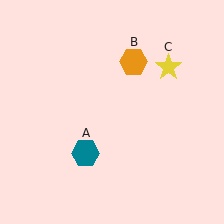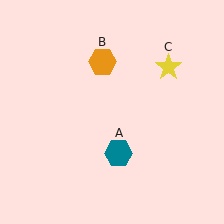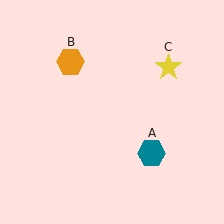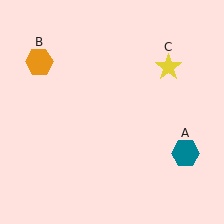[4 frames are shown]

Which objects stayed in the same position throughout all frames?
Yellow star (object C) remained stationary.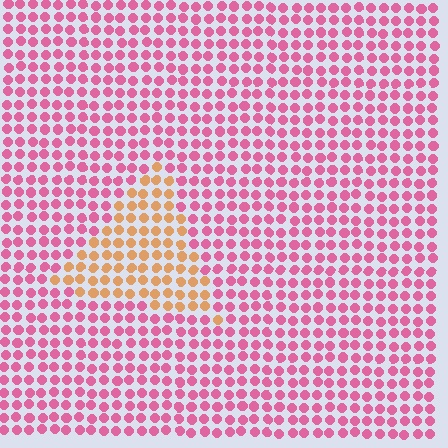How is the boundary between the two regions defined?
The boundary is defined purely by a slight shift in hue (about 56 degrees). Spacing, size, and orientation are identical on both sides.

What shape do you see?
I see a triangle.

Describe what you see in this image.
The image is filled with small pink elements in a uniform arrangement. A triangle-shaped region is visible where the elements are tinted to a slightly different hue, forming a subtle color boundary.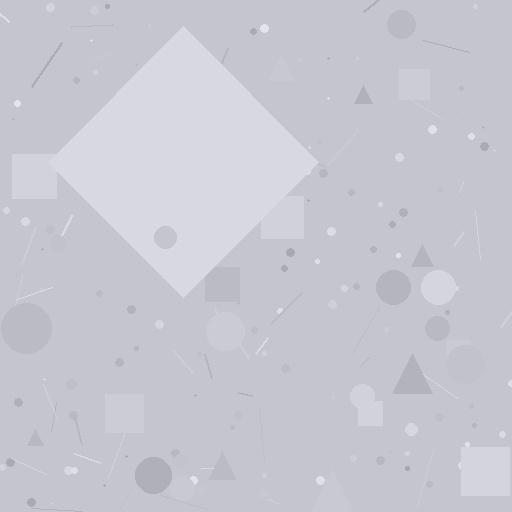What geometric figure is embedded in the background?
A diamond is embedded in the background.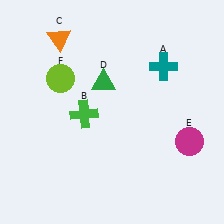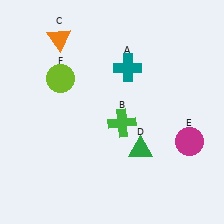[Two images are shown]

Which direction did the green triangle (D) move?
The green triangle (D) moved down.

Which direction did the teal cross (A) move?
The teal cross (A) moved left.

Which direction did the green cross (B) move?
The green cross (B) moved right.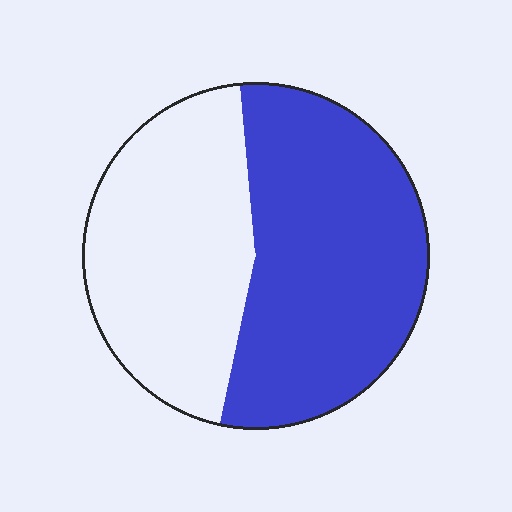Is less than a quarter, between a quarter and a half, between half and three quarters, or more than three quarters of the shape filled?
Between half and three quarters.